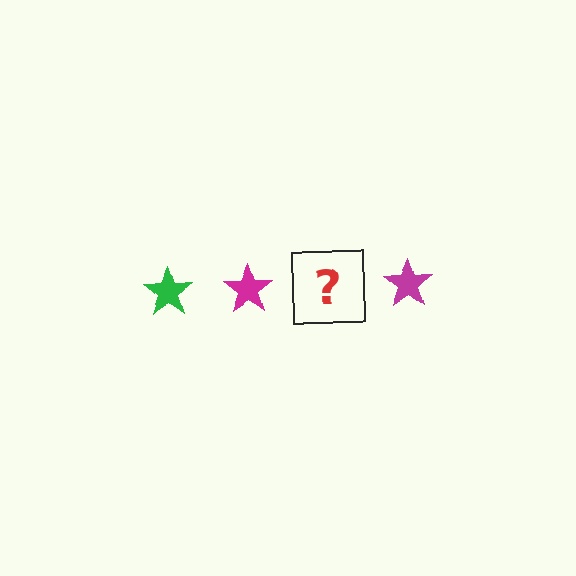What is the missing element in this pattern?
The missing element is a green star.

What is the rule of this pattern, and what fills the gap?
The rule is that the pattern cycles through green, magenta stars. The gap should be filled with a green star.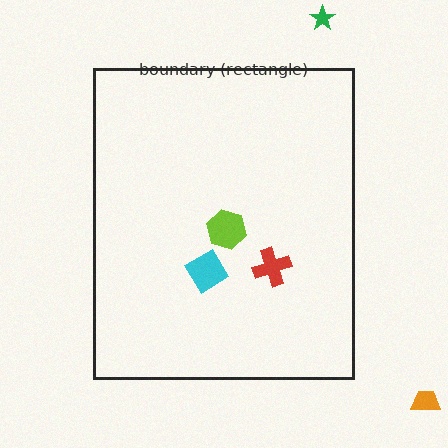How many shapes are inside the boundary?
3 inside, 2 outside.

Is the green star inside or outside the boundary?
Outside.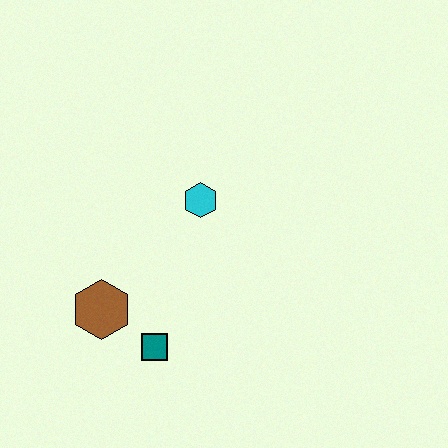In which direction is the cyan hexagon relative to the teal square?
The cyan hexagon is above the teal square.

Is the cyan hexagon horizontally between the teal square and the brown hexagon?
No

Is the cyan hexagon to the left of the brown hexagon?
No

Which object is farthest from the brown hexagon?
The cyan hexagon is farthest from the brown hexagon.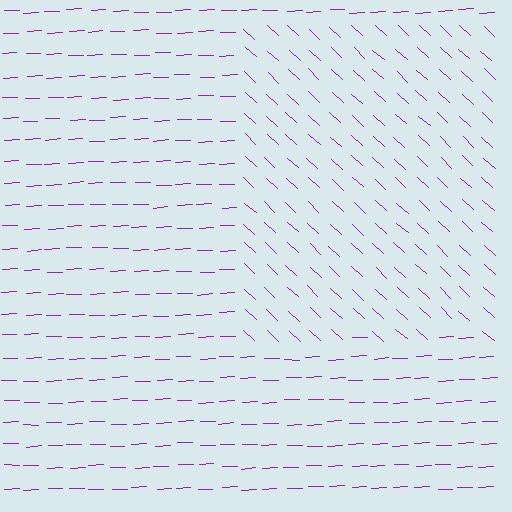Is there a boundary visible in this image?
Yes, there is a texture boundary formed by a change in line orientation.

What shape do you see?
I see a rectangle.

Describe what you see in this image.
The image is filled with small purple line segments. A rectangle region in the image has lines oriented differently from the surrounding lines, creating a visible texture boundary.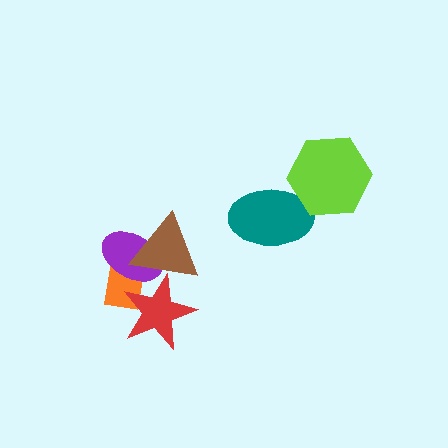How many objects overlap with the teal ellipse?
1 object overlaps with the teal ellipse.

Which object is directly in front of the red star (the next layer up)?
The purple ellipse is directly in front of the red star.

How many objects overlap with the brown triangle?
3 objects overlap with the brown triangle.